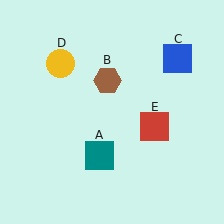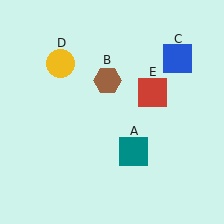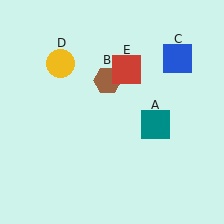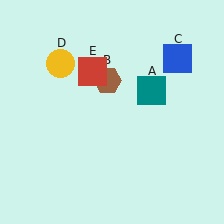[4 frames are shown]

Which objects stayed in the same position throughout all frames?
Brown hexagon (object B) and blue square (object C) and yellow circle (object D) remained stationary.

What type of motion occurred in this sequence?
The teal square (object A), red square (object E) rotated counterclockwise around the center of the scene.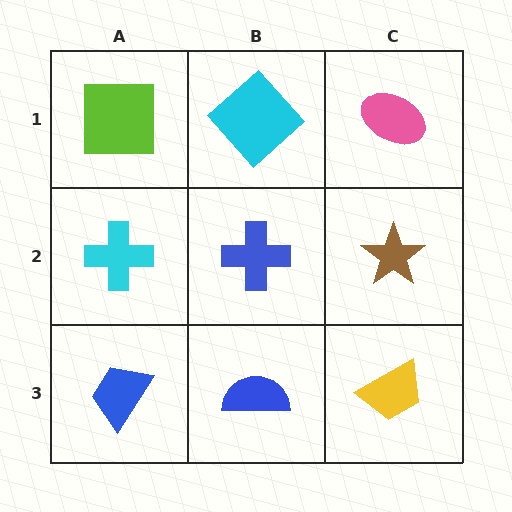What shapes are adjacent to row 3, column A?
A cyan cross (row 2, column A), a blue semicircle (row 3, column B).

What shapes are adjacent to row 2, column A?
A lime square (row 1, column A), a blue trapezoid (row 3, column A), a blue cross (row 2, column B).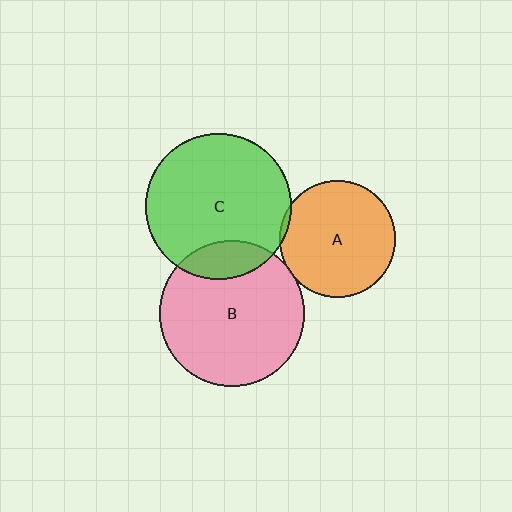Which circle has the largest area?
Circle C (green).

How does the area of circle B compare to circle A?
Approximately 1.5 times.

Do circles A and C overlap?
Yes.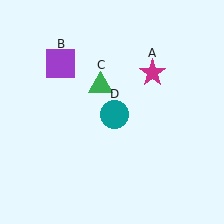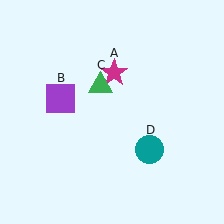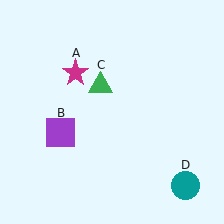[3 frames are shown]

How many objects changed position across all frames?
3 objects changed position: magenta star (object A), purple square (object B), teal circle (object D).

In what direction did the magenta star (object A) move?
The magenta star (object A) moved left.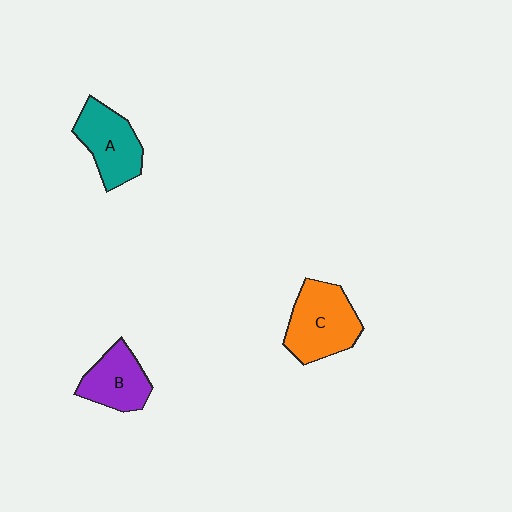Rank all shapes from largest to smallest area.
From largest to smallest: C (orange), A (teal), B (purple).